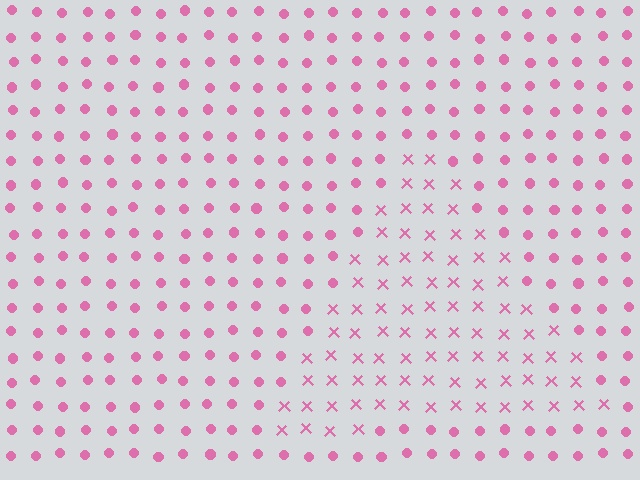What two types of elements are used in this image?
The image uses X marks inside the triangle region and circles outside it.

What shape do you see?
I see a triangle.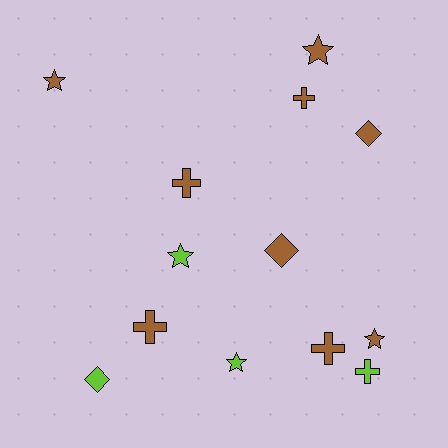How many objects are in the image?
There are 13 objects.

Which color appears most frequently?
Brown, with 9 objects.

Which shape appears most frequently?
Star, with 5 objects.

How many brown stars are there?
There are 3 brown stars.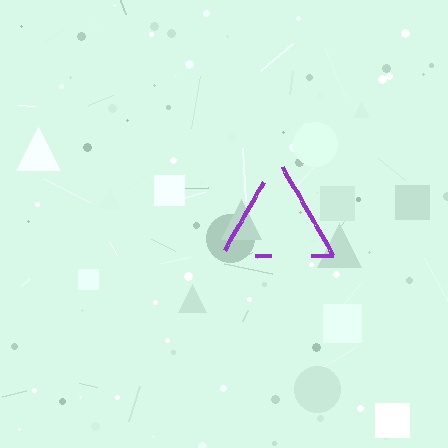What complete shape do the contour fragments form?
The contour fragments form a triangle.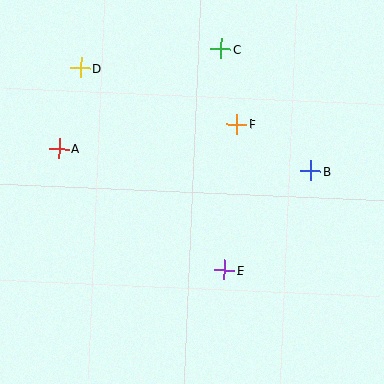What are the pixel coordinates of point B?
Point B is at (311, 171).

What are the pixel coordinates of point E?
Point E is at (224, 270).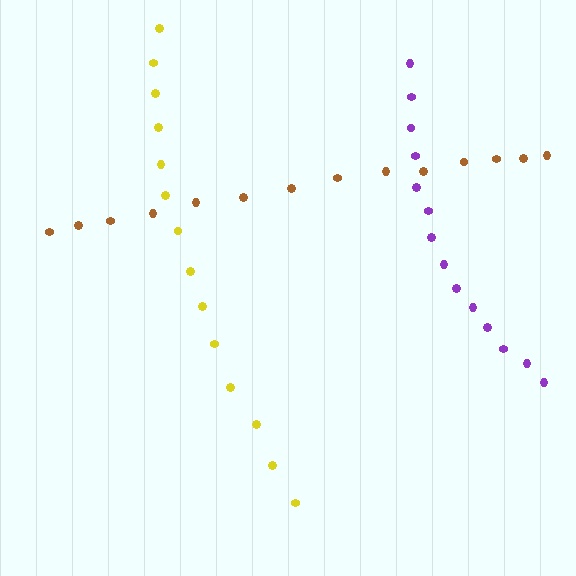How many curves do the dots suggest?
There are 3 distinct paths.